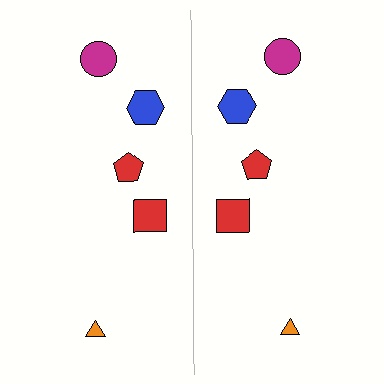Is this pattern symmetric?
Yes, this pattern has bilateral (reflection) symmetry.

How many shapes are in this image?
There are 10 shapes in this image.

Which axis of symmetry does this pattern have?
The pattern has a vertical axis of symmetry running through the center of the image.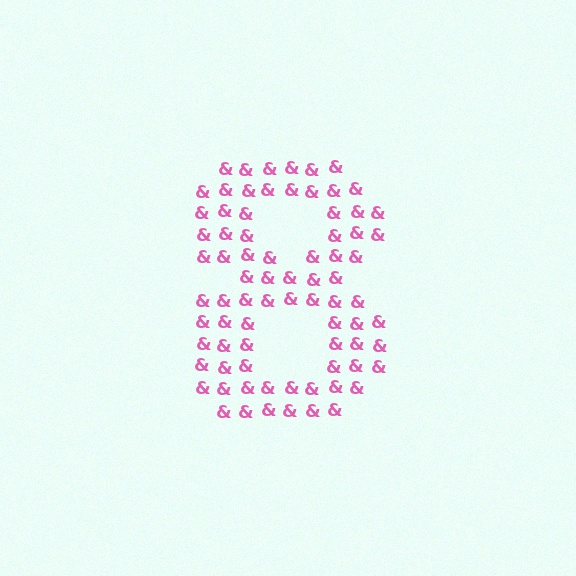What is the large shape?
The large shape is the digit 8.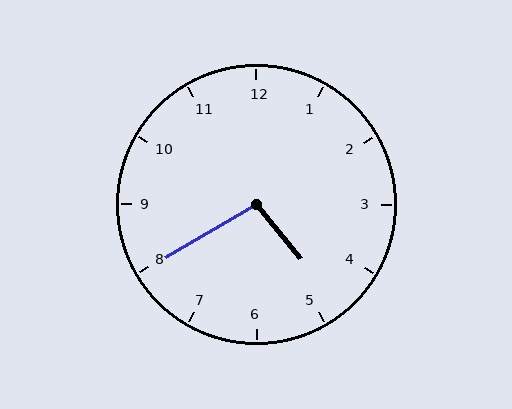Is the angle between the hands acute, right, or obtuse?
It is obtuse.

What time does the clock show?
4:40.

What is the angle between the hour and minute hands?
Approximately 100 degrees.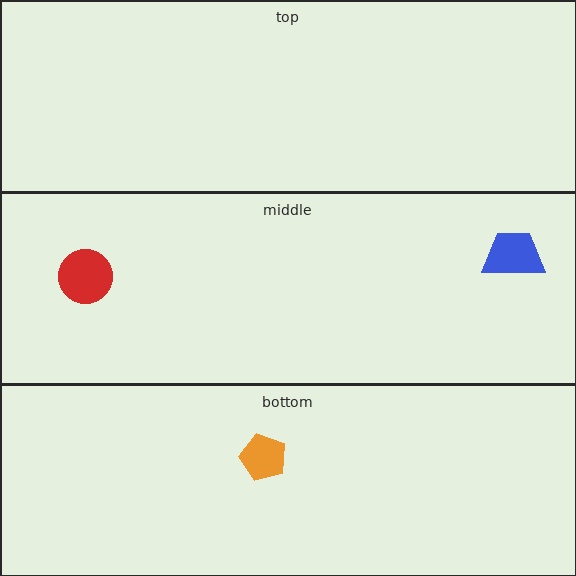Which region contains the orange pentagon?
The bottom region.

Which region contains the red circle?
The middle region.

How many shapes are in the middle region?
2.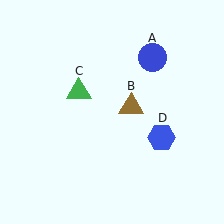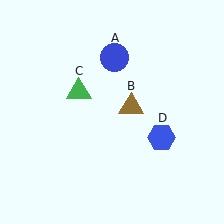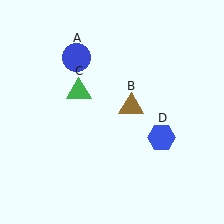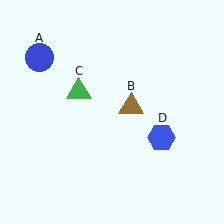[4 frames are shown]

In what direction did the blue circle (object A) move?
The blue circle (object A) moved left.